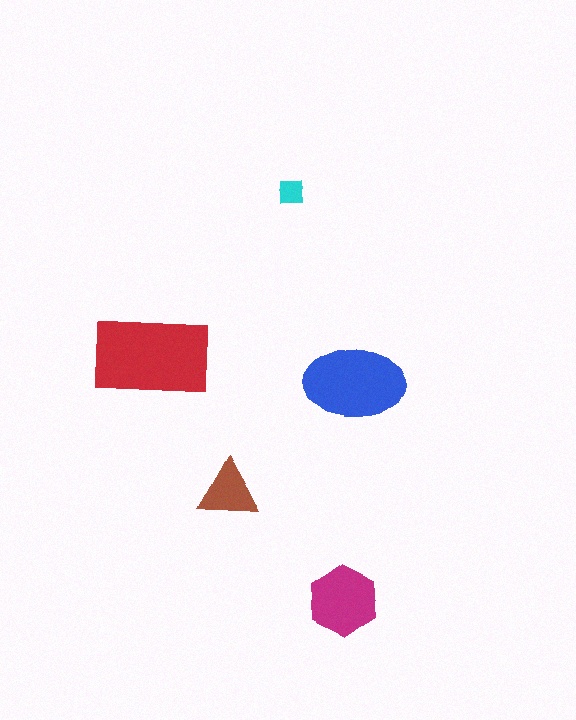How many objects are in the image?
There are 5 objects in the image.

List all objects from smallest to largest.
The cyan square, the brown triangle, the magenta hexagon, the blue ellipse, the red rectangle.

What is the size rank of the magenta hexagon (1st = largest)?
3rd.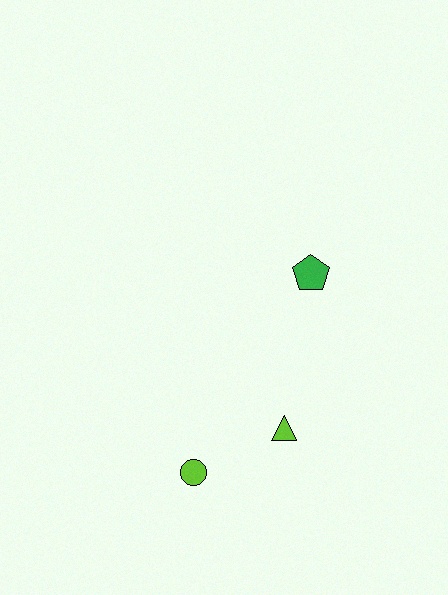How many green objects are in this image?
There is 1 green object.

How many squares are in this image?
There are no squares.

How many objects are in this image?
There are 3 objects.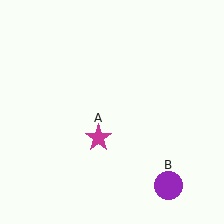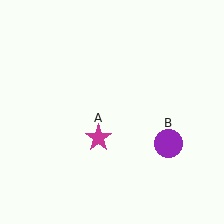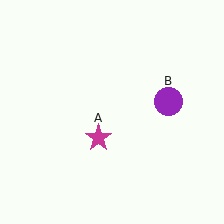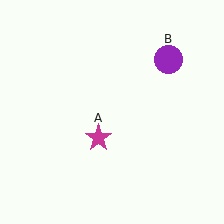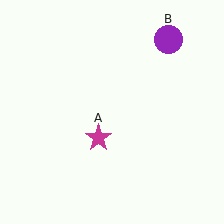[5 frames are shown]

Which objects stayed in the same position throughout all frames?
Magenta star (object A) remained stationary.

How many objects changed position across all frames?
1 object changed position: purple circle (object B).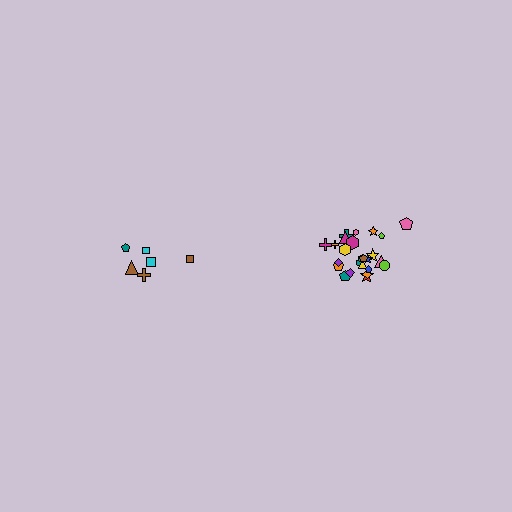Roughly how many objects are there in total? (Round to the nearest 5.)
Roughly 30 objects in total.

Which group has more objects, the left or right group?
The right group.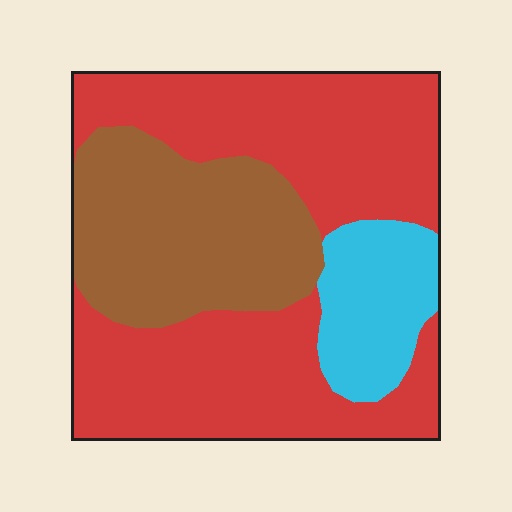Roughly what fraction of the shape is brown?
Brown takes up about one quarter (1/4) of the shape.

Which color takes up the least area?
Cyan, at roughly 15%.